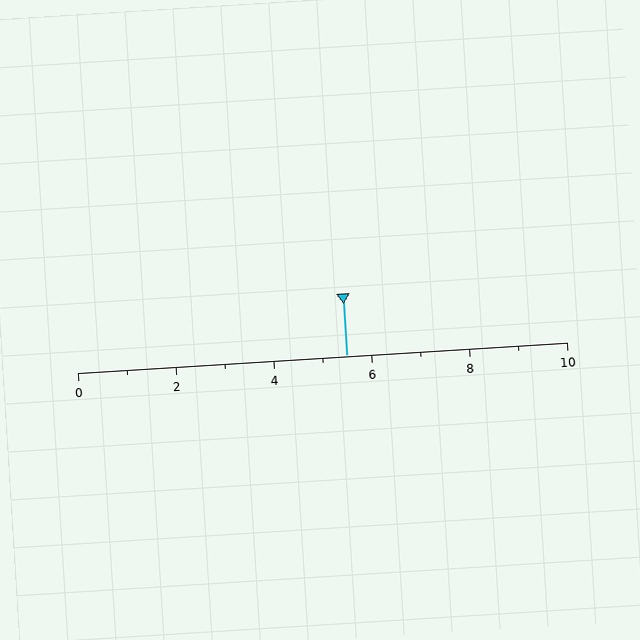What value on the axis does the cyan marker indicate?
The marker indicates approximately 5.5.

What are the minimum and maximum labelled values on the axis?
The axis runs from 0 to 10.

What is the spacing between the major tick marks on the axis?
The major ticks are spaced 2 apart.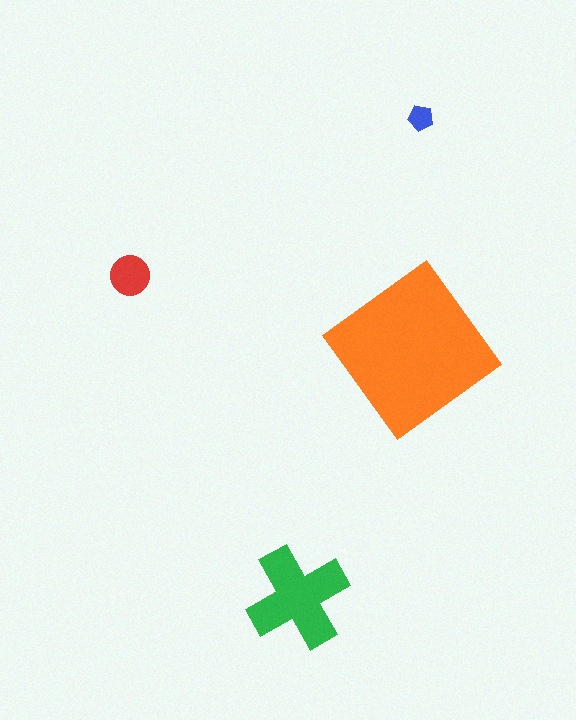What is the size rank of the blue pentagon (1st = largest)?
4th.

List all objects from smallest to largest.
The blue pentagon, the red circle, the green cross, the orange diamond.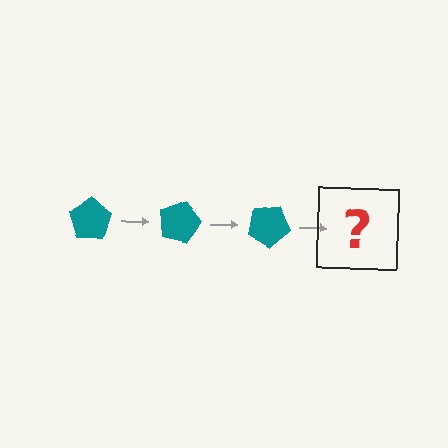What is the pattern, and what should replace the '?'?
The pattern is that the pentagon rotates 15 degrees each step. The '?' should be a teal pentagon rotated 45 degrees.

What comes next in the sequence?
The next element should be a teal pentagon rotated 45 degrees.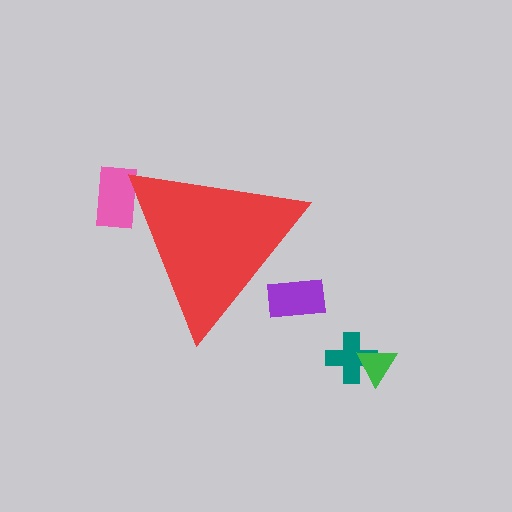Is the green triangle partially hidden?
No, the green triangle is fully visible.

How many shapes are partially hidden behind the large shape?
2 shapes are partially hidden.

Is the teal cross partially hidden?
No, the teal cross is fully visible.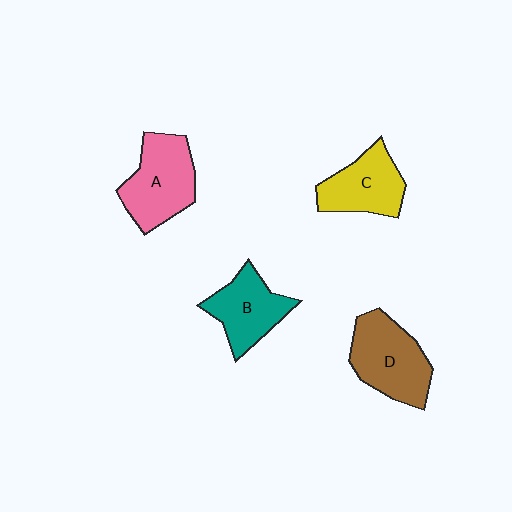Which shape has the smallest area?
Shape C (yellow).